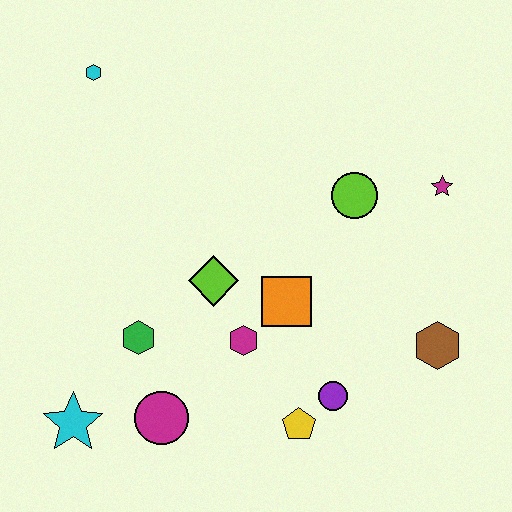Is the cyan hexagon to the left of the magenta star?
Yes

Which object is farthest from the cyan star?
The magenta star is farthest from the cyan star.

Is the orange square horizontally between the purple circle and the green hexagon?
Yes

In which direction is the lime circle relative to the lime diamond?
The lime circle is to the right of the lime diamond.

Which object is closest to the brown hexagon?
The purple circle is closest to the brown hexagon.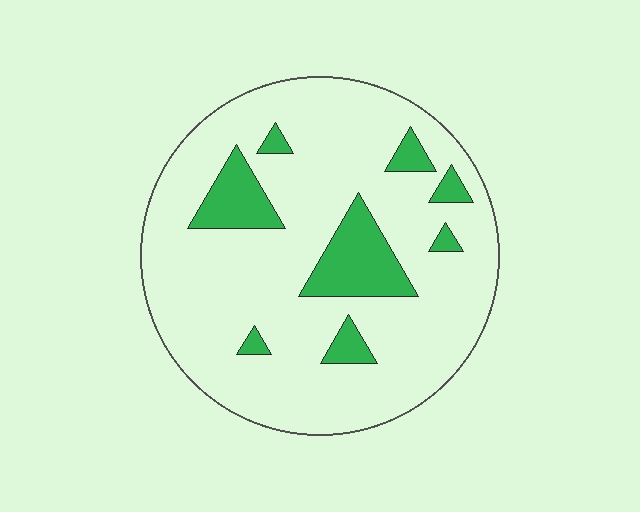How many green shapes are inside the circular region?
8.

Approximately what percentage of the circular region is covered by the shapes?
Approximately 15%.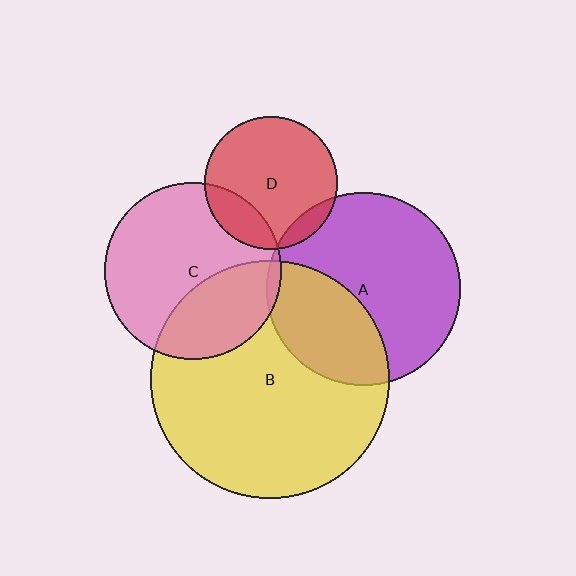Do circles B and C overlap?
Yes.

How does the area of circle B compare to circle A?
Approximately 1.5 times.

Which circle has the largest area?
Circle B (yellow).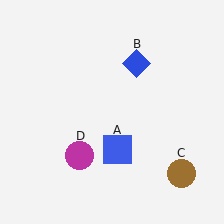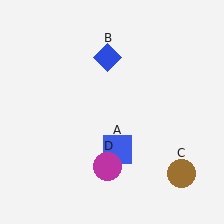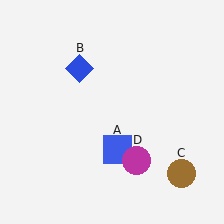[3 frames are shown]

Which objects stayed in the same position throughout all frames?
Blue square (object A) and brown circle (object C) remained stationary.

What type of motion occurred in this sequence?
The blue diamond (object B), magenta circle (object D) rotated counterclockwise around the center of the scene.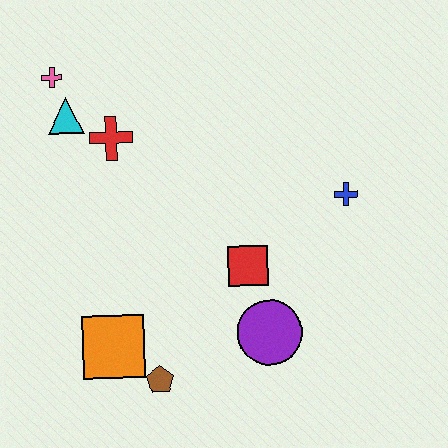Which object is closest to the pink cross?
The cyan triangle is closest to the pink cross.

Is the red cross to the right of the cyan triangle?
Yes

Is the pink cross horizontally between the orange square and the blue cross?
No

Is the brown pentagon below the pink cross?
Yes